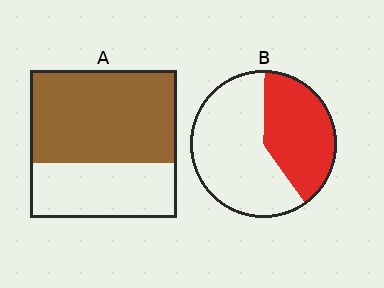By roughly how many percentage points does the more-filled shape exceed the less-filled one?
By roughly 25 percentage points (A over B).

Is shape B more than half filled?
No.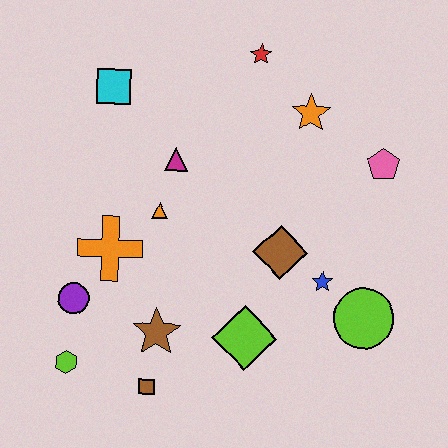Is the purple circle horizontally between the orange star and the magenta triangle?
No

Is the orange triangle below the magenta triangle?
Yes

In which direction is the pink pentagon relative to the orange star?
The pink pentagon is to the right of the orange star.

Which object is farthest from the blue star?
The cyan square is farthest from the blue star.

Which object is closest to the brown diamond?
The blue star is closest to the brown diamond.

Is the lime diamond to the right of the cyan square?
Yes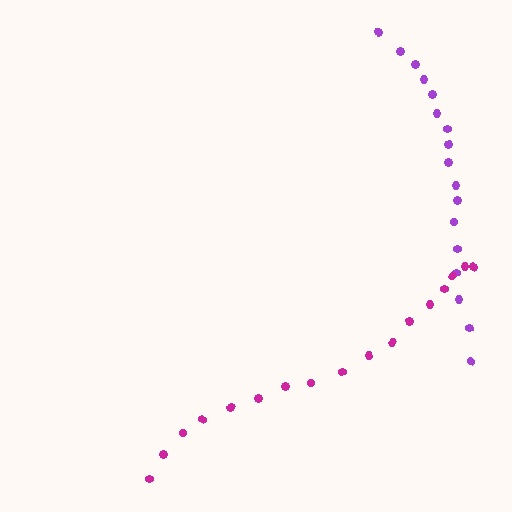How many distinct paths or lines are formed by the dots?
There are 2 distinct paths.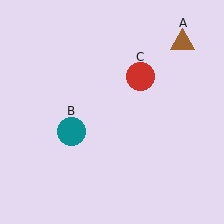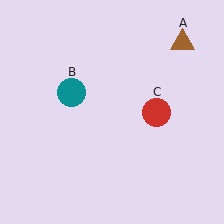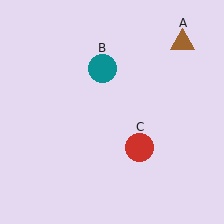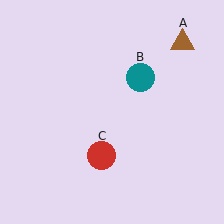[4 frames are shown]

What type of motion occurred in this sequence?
The teal circle (object B), red circle (object C) rotated clockwise around the center of the scene.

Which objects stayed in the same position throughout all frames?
Brown triangle (object A) remained stationary.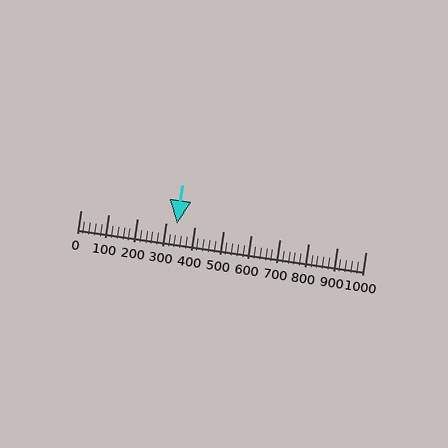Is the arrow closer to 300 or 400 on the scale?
The arrow is closer to 300.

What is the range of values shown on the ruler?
The ruler shows values from 0 to 1000.